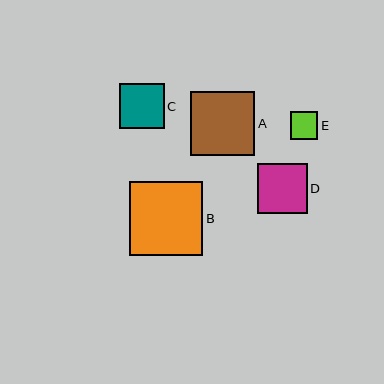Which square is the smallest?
Square E is the smallest with a size of approximately 28 pixels.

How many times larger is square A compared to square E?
Square A is approximately 2.3 times the size of square E.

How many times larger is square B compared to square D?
Square B is approximately 1.5 times the size of square D.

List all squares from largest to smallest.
From largest to smallest: B, A, D, C, E.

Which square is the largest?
Square B is the largest with a size of approximately 74 pixels.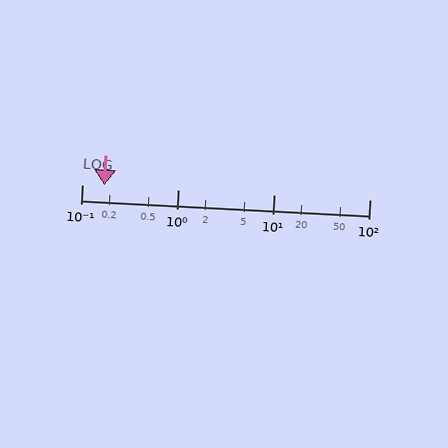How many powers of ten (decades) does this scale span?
The scale spans 3 decades, from 0.1 to 100.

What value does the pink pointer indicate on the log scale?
The pointer indicates approximately 0.17.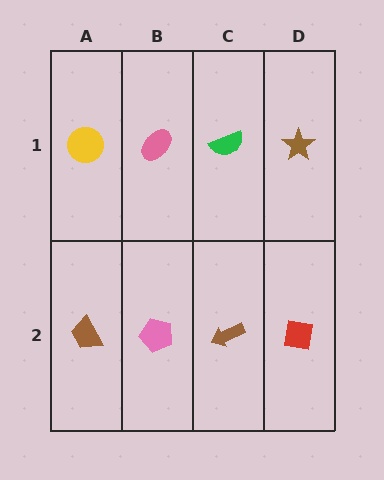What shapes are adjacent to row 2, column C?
A green semicircle (row 1, column C), a pink pentagon (row 2, column B), a red square (row 2, column D).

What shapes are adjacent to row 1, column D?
A red square (row 2, column D), a green semicircle (row 1, column C).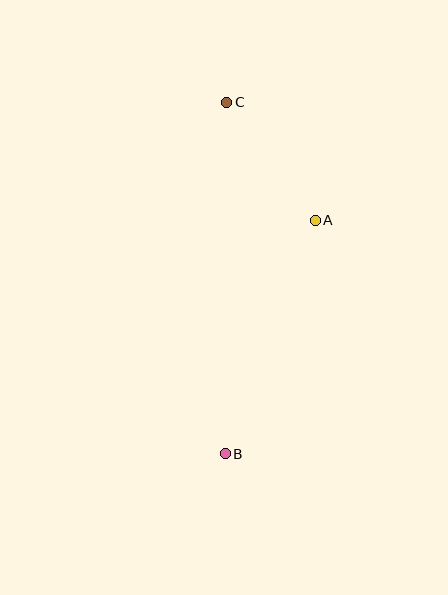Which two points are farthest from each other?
Points B and C are farthest from each other.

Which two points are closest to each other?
Points A and C are closest to each other.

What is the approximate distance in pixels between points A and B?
The distance between A and B is approximately 250 pixels.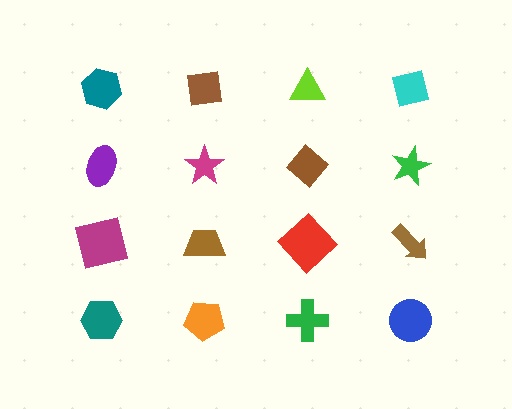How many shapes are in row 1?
4 shapes.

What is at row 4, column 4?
A blue circle.